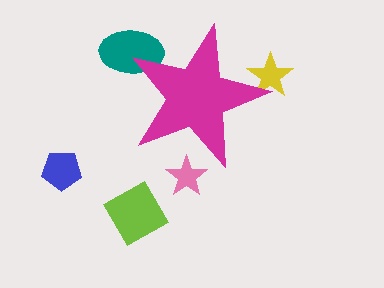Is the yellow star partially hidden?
Yes, the yellow star is partially hidden behind the magenta star.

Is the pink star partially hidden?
Yes, the pink star is partially hidden behind the magenta star.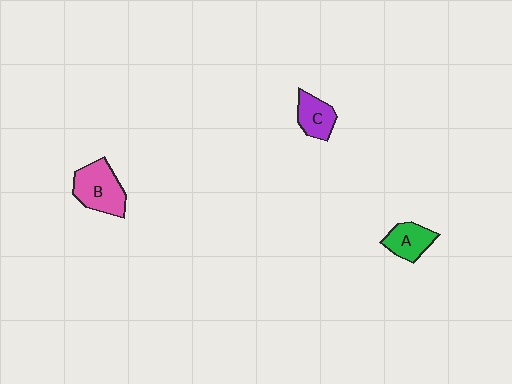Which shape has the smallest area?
Shape C (purple).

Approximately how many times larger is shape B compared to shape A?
Approximately 1.5 times.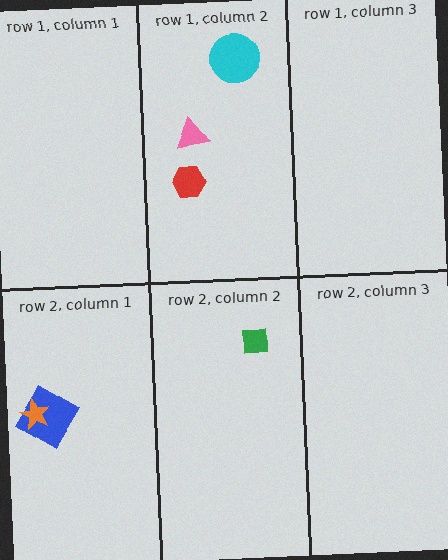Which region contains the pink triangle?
The row 1, column 2 region.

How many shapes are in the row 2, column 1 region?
2.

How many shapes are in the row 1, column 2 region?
3.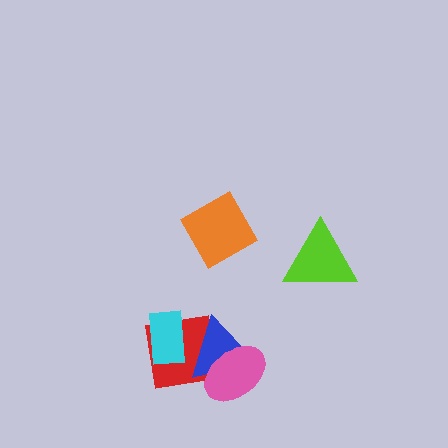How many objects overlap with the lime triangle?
0 objects overlap with the lime triangle.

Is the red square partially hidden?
Yes, it is partially covered by another shape.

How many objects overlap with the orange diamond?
0 objects overlap with the orange diamond.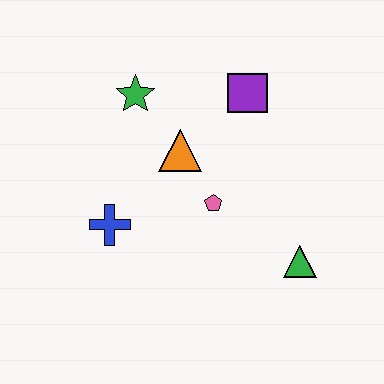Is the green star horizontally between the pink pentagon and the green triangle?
No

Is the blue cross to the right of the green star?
No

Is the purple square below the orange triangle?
No